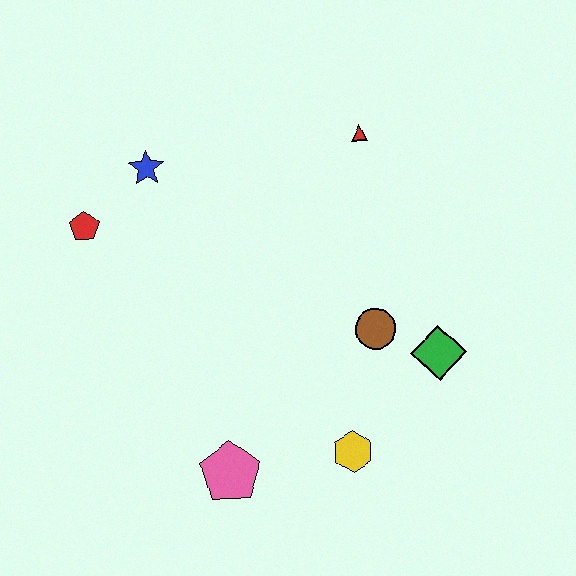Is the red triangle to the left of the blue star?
No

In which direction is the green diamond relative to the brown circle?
The green diamond is to the right of the brown circle.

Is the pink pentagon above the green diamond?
No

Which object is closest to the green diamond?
The brown circle is closest to the green diamond.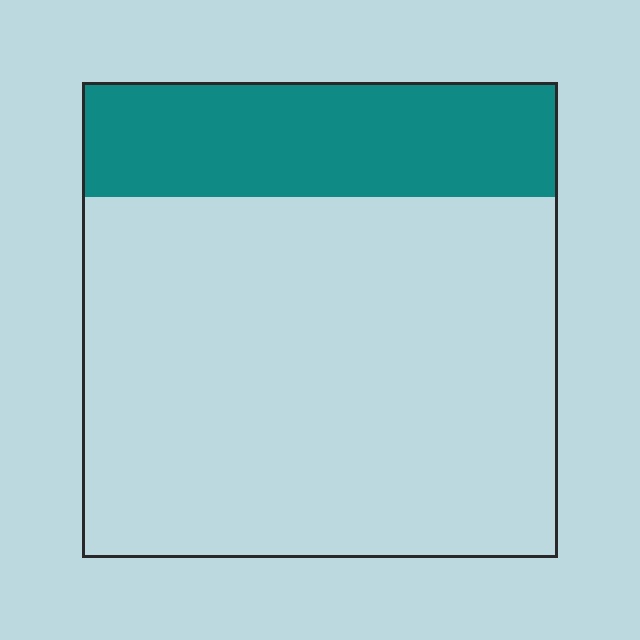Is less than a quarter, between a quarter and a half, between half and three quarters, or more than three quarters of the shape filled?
Less than a quarter.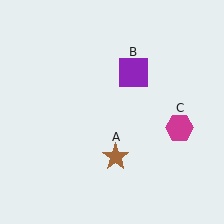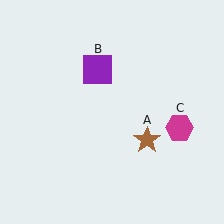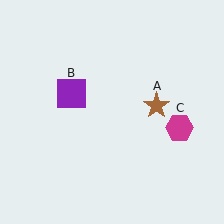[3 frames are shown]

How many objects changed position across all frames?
2 objects changed position: brown star (object A), purple square (object B).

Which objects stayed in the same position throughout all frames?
Magenta hexagon (object C) remained stationary.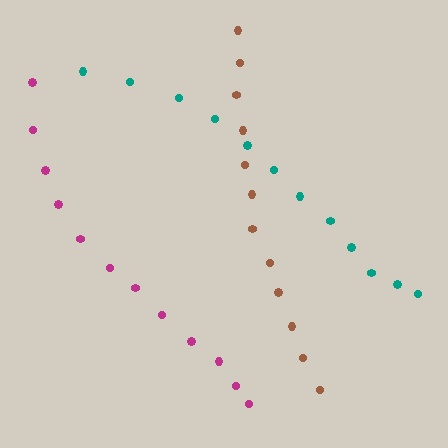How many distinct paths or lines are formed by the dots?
There are 3 distinct paths.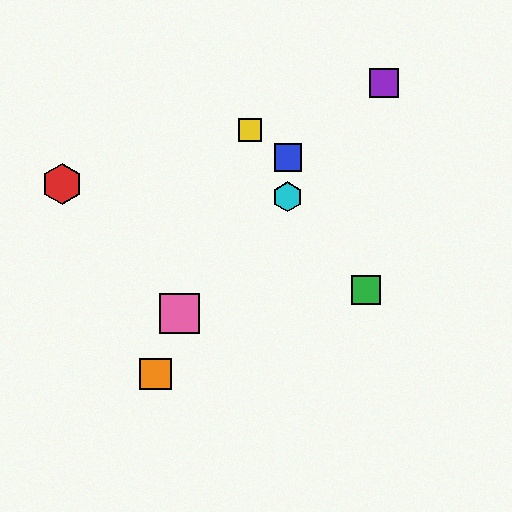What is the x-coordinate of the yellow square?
The yellow square is at x≈250.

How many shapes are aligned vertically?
2 shapes (the blue square, the cyan hexagon) are aligned vertically.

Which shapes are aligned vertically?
The blue square, the cyan hexagon are aligned vertically.